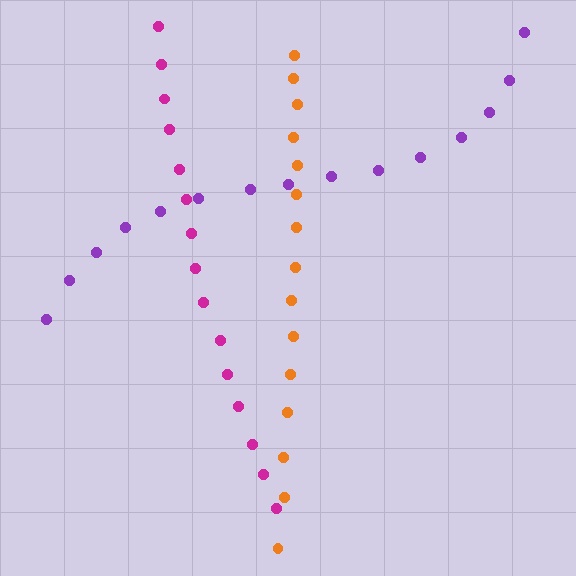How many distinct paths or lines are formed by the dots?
There are 3 distinct paths.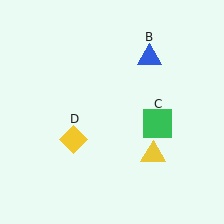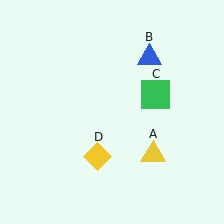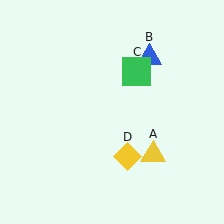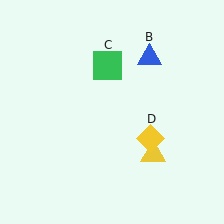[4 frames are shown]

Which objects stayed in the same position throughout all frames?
Yellow triangle (object A) and blue triangle (object B) remained stationary.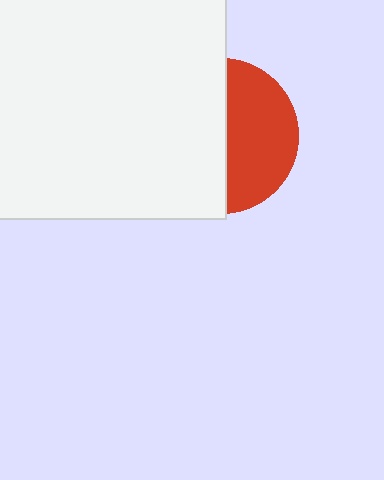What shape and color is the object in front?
The object in front is a white rectangle.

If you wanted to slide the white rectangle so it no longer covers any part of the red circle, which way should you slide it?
Slide it left — that is the most direct way to separate the two shapes.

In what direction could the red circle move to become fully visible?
The red circle could move right. That would shift it out from behind the white rectangle entirely.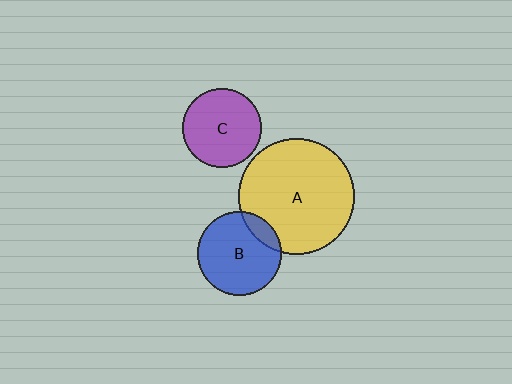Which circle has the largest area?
Circle A (yellow).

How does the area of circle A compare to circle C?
Approximately 2.1 times.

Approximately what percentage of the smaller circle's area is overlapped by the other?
Approximately 15%.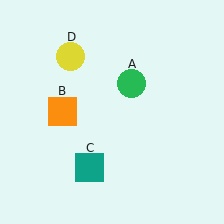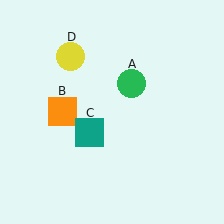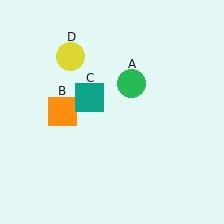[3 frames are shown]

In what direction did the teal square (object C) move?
The teal square (object C) moved up.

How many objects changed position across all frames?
1 object changed position: teal square (object C).